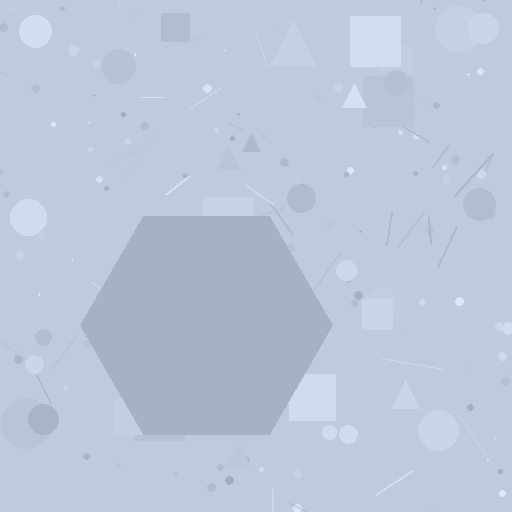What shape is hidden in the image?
A hexagon is hidden in the image.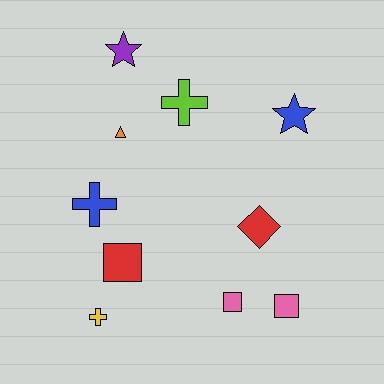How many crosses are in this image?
There are 3 crosses.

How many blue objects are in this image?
There are 2 blue objects.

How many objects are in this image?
There are 10 objects.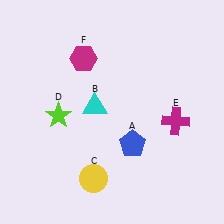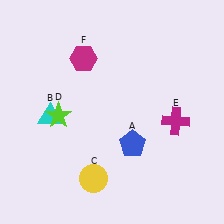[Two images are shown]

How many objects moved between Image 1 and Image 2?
1 object moved between the two images.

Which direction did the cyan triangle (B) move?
The cyan triangle (B) moved left.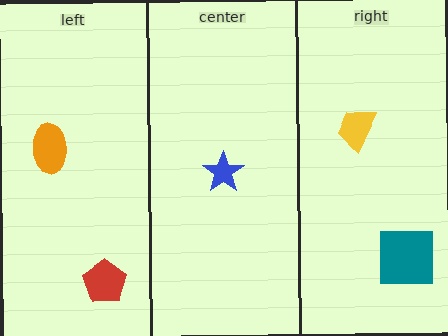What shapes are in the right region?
The teal square, the yellow trapezoid.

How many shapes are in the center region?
1.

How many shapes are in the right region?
2.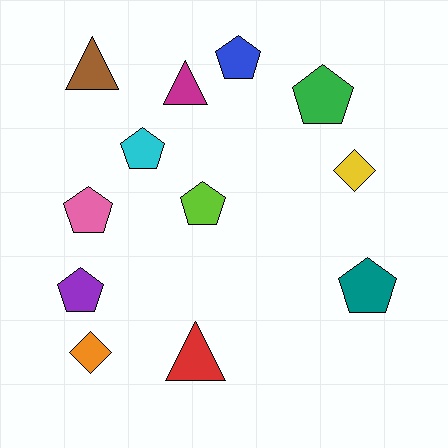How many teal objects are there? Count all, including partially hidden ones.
There is 1 teal object.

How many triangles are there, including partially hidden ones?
There are 3 triangles.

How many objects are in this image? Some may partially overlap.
There are 12 objects.